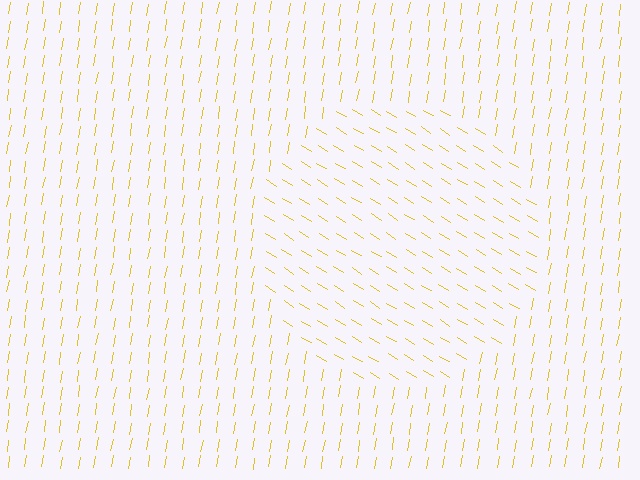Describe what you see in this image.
The image is filled with small yellow line segments. A circle region in the image has lines oriented differently from the surrounding lines, creating a visible texture boundary.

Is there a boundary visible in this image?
Yes, there is a texture boundary formed by a change in line orientation.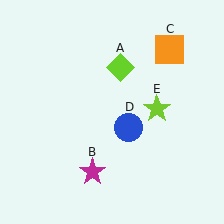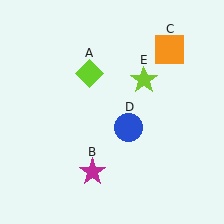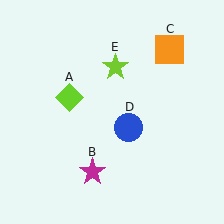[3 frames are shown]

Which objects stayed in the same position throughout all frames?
Magenta star (object B) and orange square (object C) and blue circle (object D) remained stationary.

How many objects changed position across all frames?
2 objects changed position: lime diamond (object A), lime star (object E).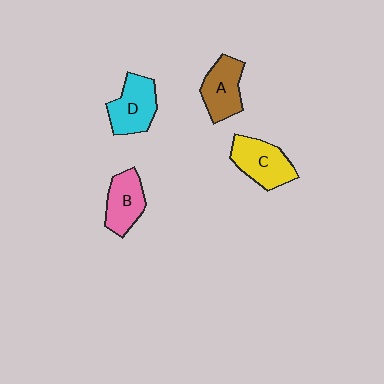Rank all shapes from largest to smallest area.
From largest to smallest: C (yellow), D (cyan), A (brown), B (pink).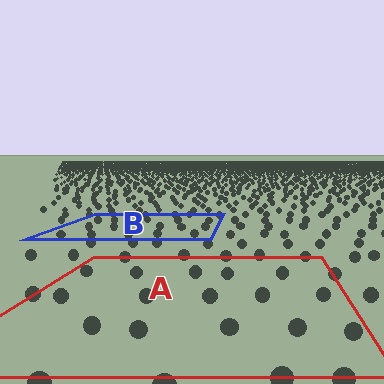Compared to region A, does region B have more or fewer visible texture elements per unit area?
Region B has more texture elements per unit area — they are packed more densely because it is farther away.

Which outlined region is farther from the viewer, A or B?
Region B is farther from the viewer — the texture elements inside it appear smaller and more densely packed.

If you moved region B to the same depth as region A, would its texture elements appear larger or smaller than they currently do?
They would appear larger. At a closer depth, the same texture elements are projected at a bigger on-screen size.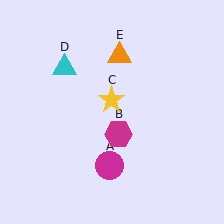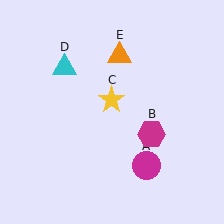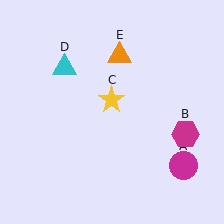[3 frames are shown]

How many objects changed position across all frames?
2 objects changed position: magenta circle (object A), magenta hexagon (object B).